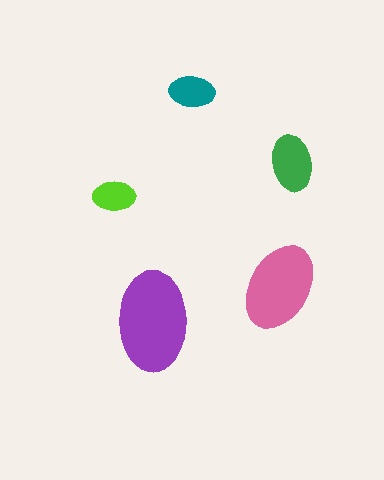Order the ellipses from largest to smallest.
the purple one, the pink one, the green one, the teal one, the lime one.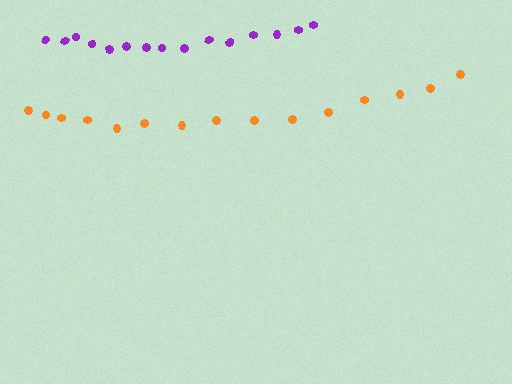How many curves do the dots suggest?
There are 2 distinct paths.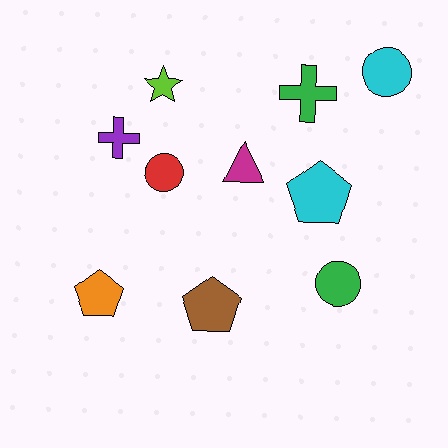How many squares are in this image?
There are no squares.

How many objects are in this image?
There are 10 objects.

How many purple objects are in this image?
There is 1 purple object.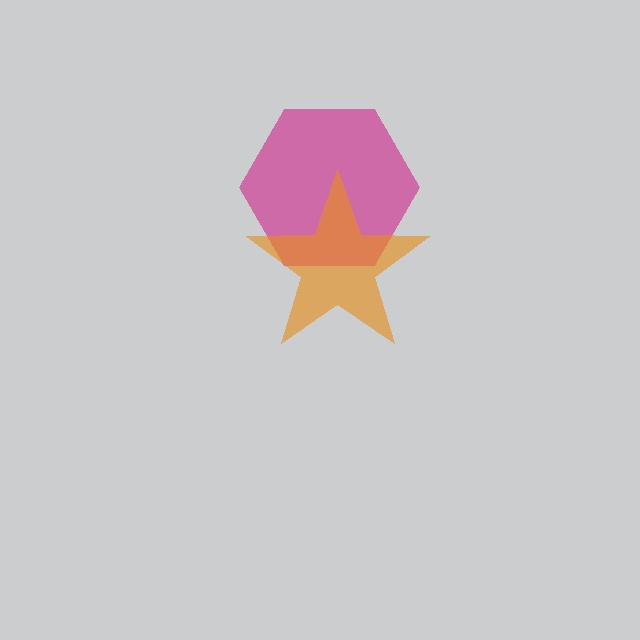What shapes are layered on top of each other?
The layered shapes are: a magenta hexagon, an orange star.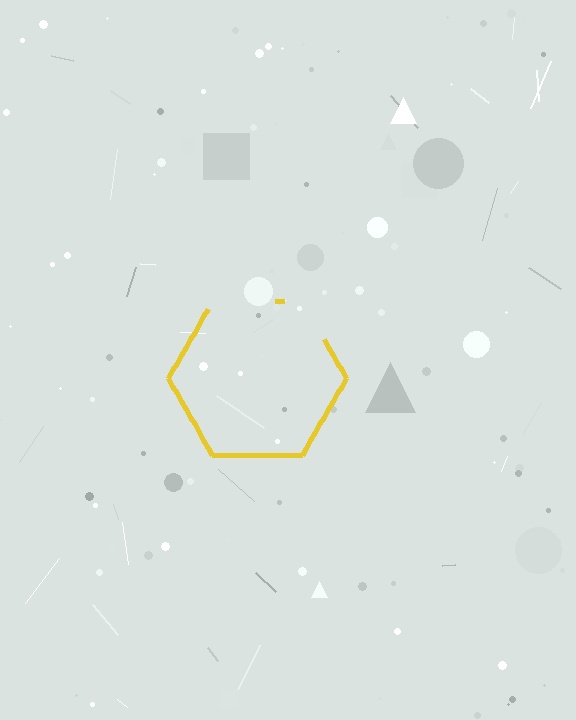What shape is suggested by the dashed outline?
The dashed outline suggests a hexagon.